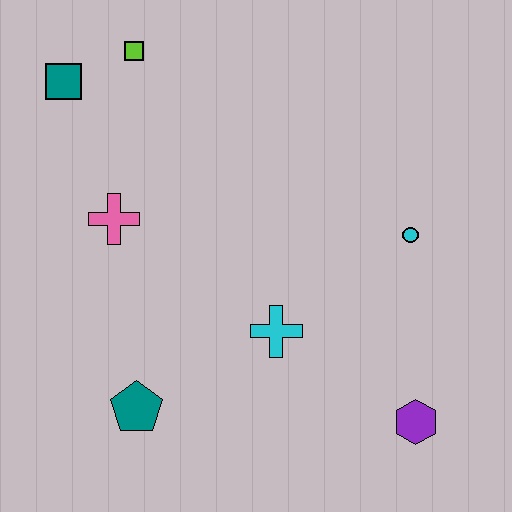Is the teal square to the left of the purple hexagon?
Yes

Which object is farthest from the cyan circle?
The teal square is farthest from the cyan circle.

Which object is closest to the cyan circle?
The cyan cross is closest to the cyan circle.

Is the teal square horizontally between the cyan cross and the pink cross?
No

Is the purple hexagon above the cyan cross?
No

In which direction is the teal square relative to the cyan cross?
The teal square is above the cyan cross.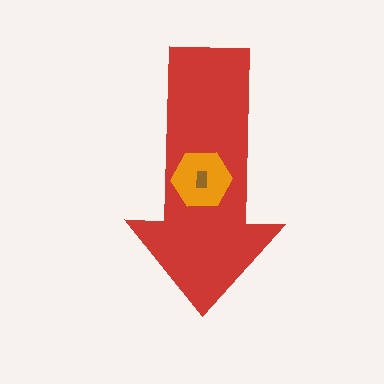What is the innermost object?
The brown rectangle.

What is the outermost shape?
The red arrow.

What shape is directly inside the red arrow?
The orange hexagon.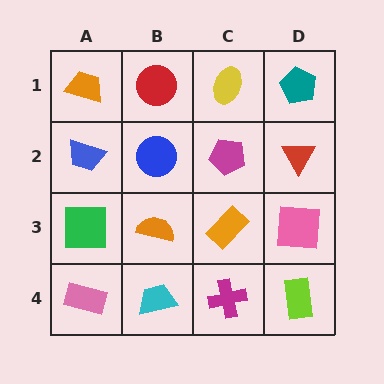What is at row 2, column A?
A blue trapezoid.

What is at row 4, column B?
A cyan trapezoid.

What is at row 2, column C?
A magenta pentagon.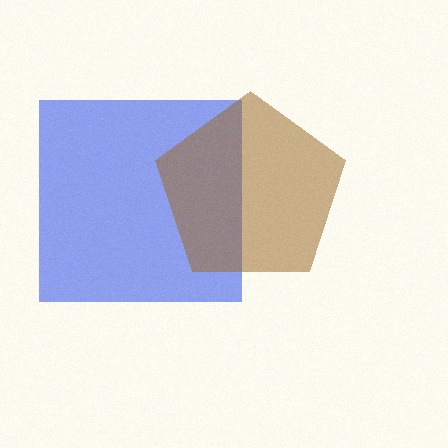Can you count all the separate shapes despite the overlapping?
Yes, there are 2 separate shapes.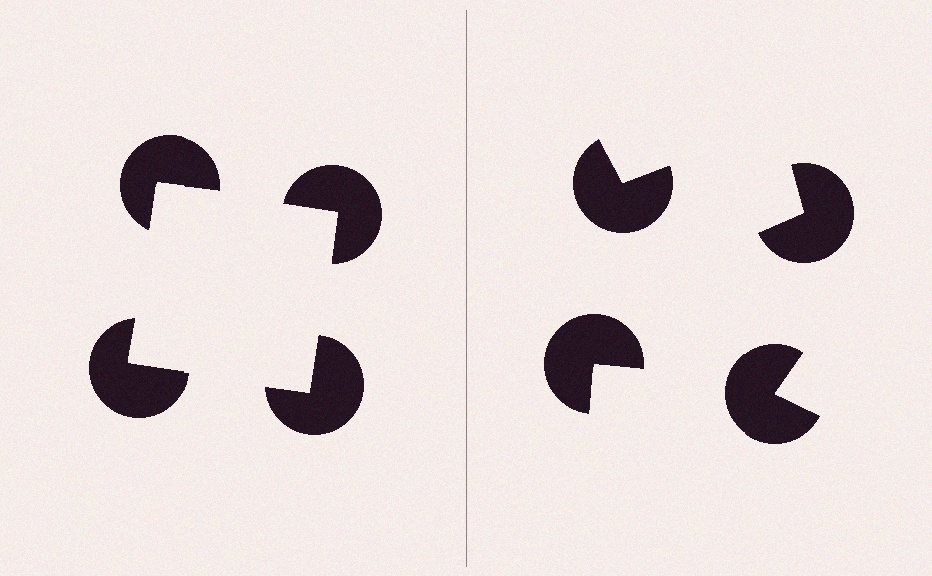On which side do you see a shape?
An illusory square appears on the left side. On the right side the wedge cuts are rotated, so no coherent shape forms.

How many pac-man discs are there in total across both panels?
8 — 4 on each side.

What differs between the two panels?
The pac-man discs are positioned identically on both sides; only the wedge orientations differ. On the left they align to a square; on the right they are misaligned.